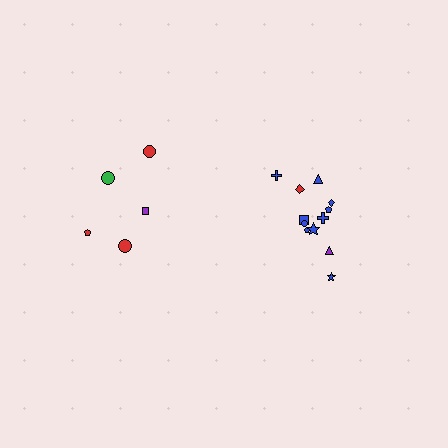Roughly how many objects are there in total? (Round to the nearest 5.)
Roughly 15 objects in total.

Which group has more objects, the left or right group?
The right group.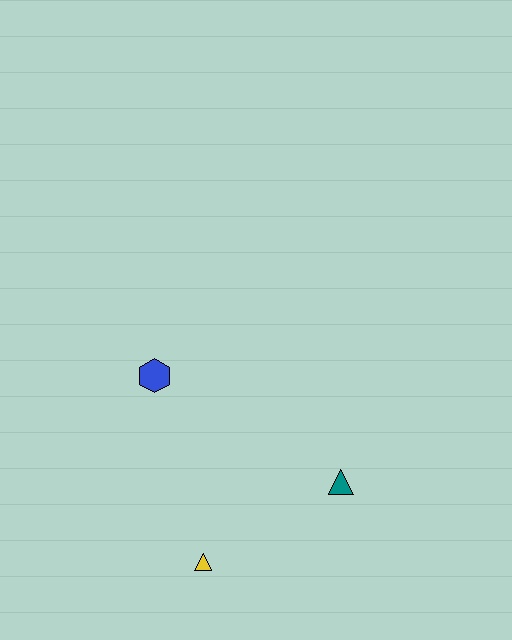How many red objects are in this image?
There are no red objects.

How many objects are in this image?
There are 3 objects.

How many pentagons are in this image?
There are no pentagons.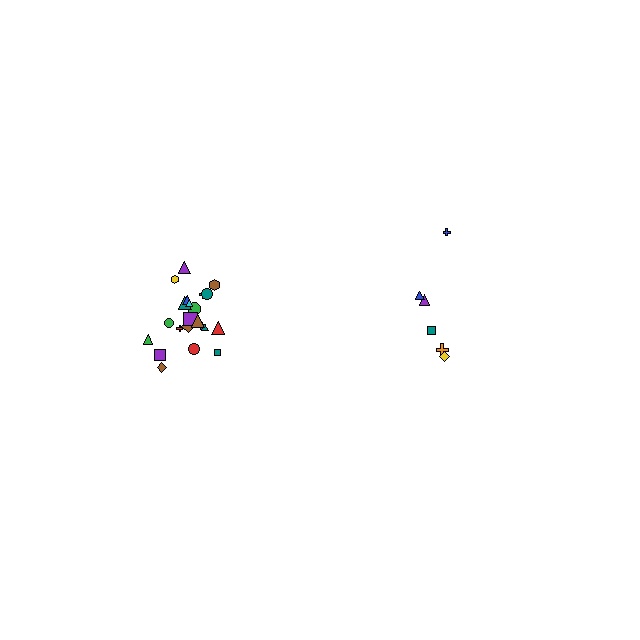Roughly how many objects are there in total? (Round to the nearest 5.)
Roughly 30 objects in total.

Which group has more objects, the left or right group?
The left group.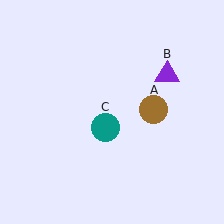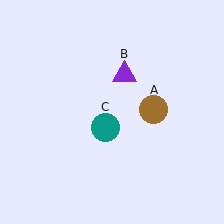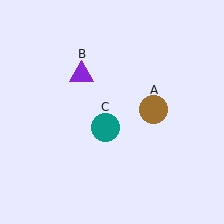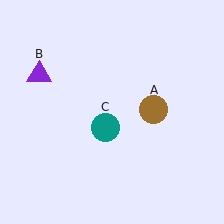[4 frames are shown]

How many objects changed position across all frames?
1 object changed position: purple triangle (object B).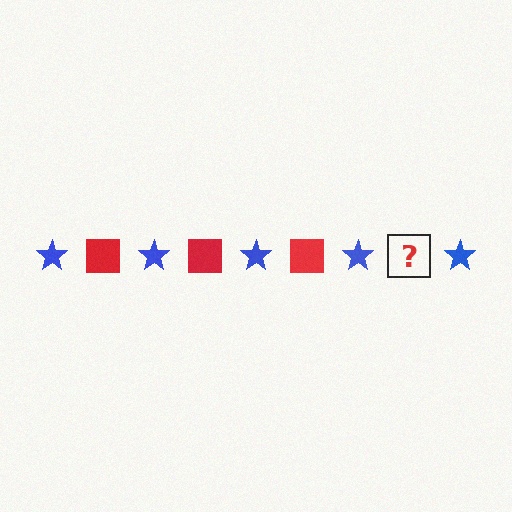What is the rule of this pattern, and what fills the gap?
The rule is that the pattern alternates between blue star and red square. The gap should be filled with a red square.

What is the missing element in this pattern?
The missing element is a red square.